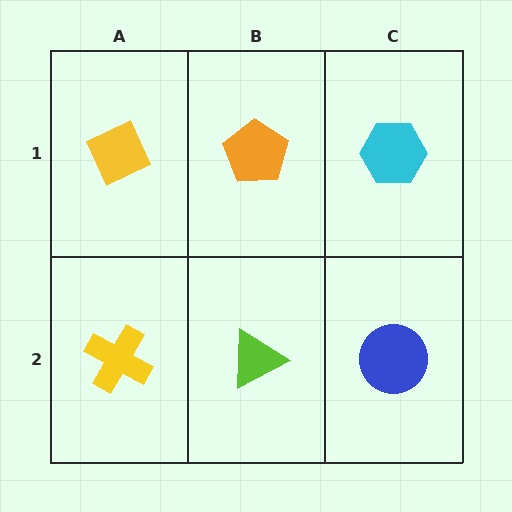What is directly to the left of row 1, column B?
A yellow diamond.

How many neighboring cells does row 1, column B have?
3.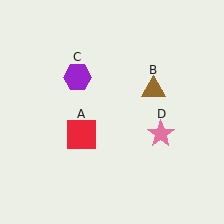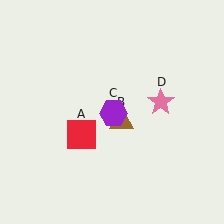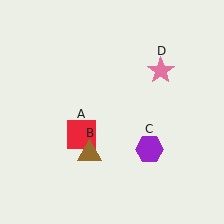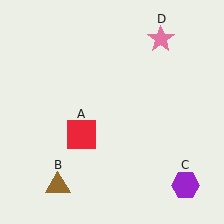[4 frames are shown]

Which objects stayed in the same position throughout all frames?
Red square (object A) remained stationary.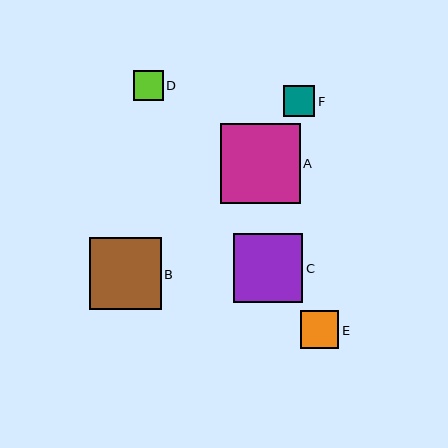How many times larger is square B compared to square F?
Square B is approximately 2.3 times the size of square F.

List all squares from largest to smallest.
From largest to smallest: A, B, C, E, F, D.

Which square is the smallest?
Square D is the smallest with a size of approximately 30 pixels.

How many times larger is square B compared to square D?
Square B is approximately 2.4 times the size of square D.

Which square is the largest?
Square A is the largest with a size of approximately 80 pixels.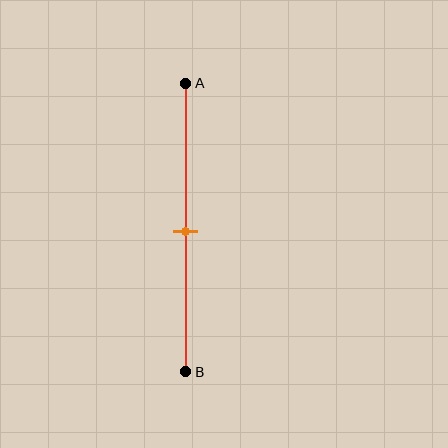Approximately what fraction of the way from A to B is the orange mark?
The orange mark is approximately 50% of the way from A to B.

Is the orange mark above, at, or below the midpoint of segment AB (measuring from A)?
The orange mark is approximately at the midpoint of segment AB.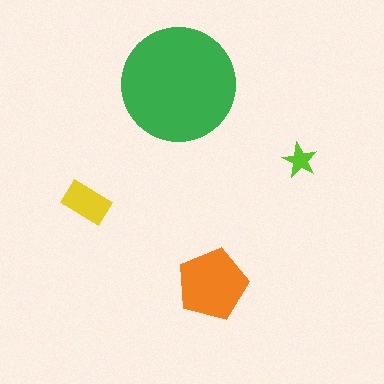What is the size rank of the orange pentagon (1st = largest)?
2nd.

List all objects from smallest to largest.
The lime star, the yellow rectangle, the orange pentagon, the green circle.